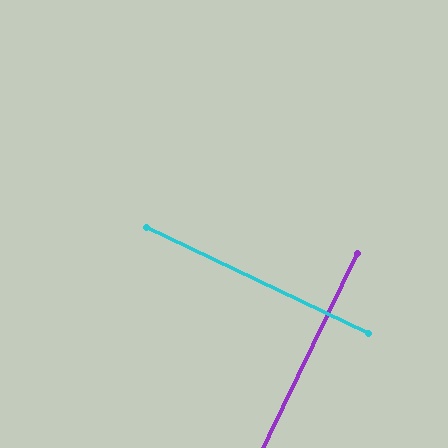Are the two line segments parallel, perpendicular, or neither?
Perpendicular — they meet at approximately 90°.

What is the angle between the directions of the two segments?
Approximately 90 degrees.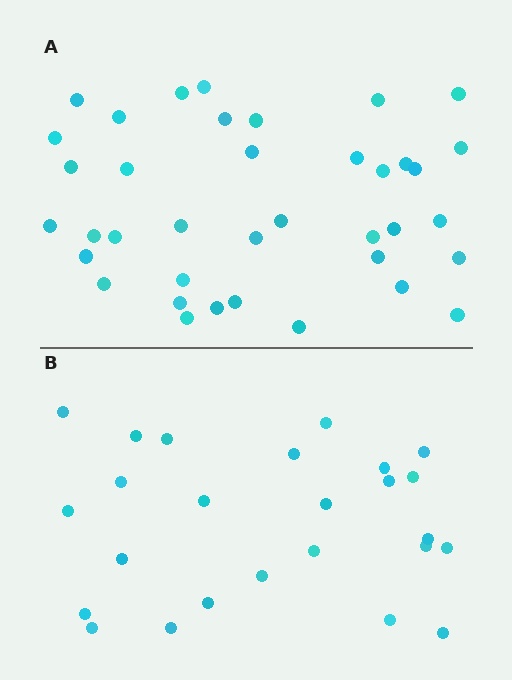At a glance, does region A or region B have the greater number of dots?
Region A (the top region) has more dots.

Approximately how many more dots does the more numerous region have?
Region A has approximately 15 more dots than region B.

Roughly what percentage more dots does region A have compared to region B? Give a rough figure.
About 50% more.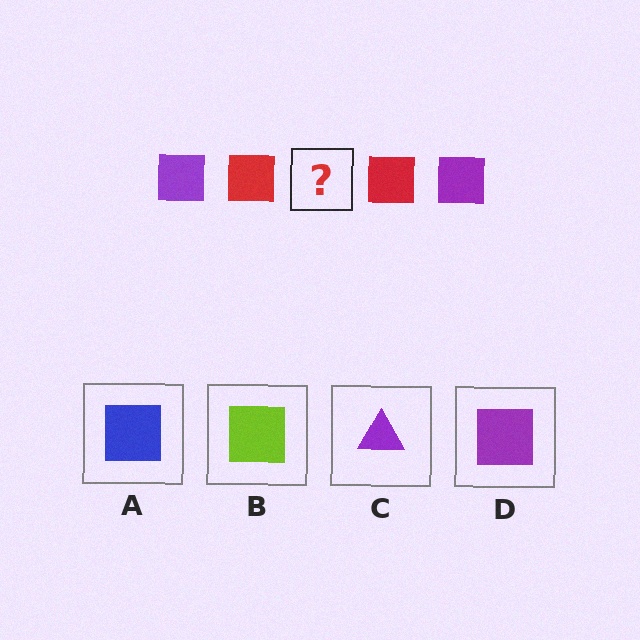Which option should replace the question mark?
Option D.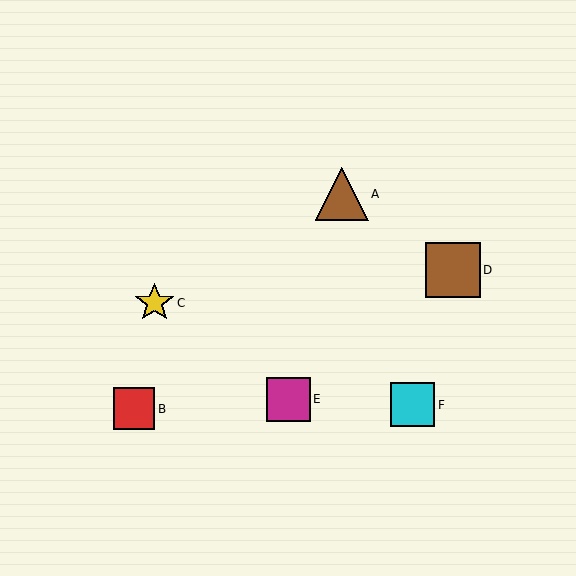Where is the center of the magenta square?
The center of the magenta square is at (288, 399).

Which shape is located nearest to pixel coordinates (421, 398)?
The cyan square (labeled F) at (413, 405) is nearest to that location.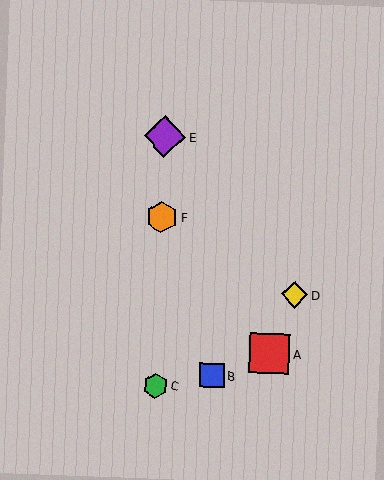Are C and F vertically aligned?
Yes, both are at x≈155.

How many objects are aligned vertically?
3 objects (C, E, F) are aligned vertically.